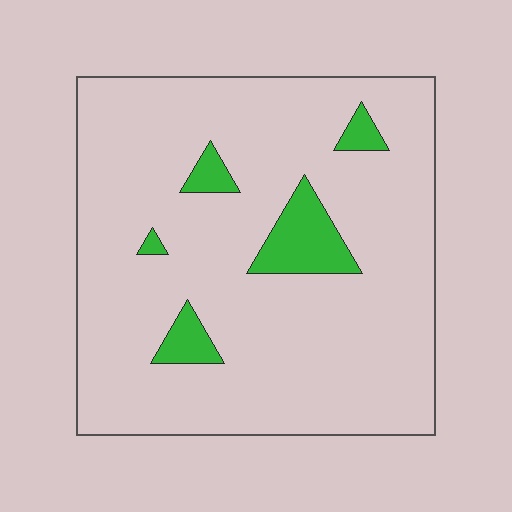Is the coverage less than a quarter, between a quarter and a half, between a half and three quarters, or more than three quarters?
Less than a quarter.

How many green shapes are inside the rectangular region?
5.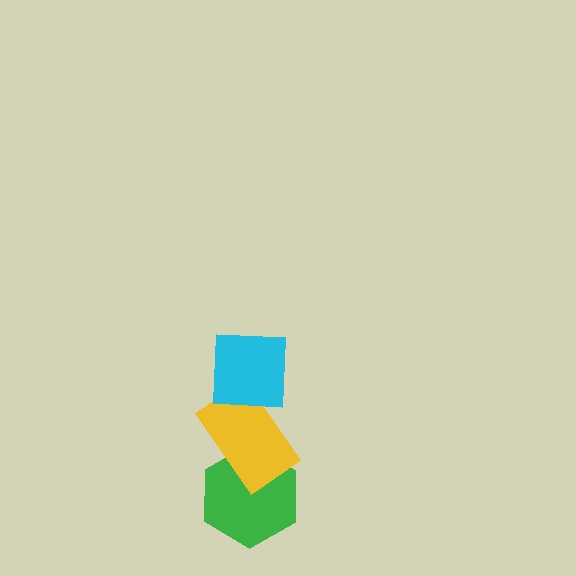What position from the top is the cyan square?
The cyan square is 1st from the top.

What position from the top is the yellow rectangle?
The yellow rectangle is 2nd from the top.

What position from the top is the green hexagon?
The green hexagon is 3rd from the top.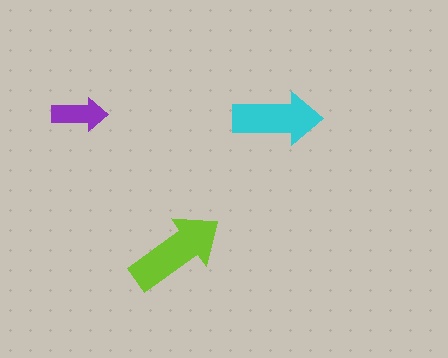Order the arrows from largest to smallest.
the lime one, the cyan one, the purple one.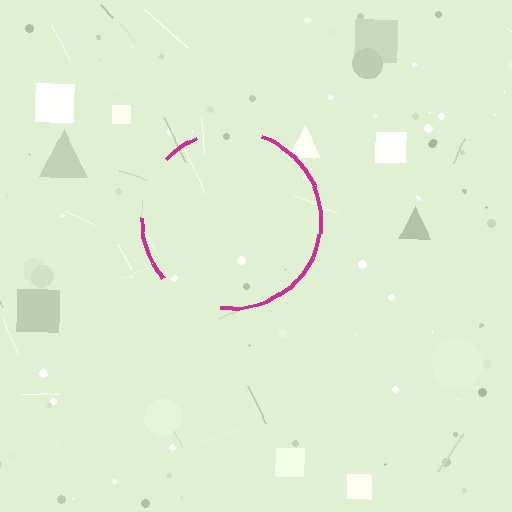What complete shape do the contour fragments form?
The contour fragments form a circle.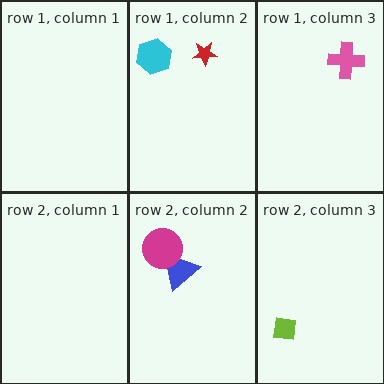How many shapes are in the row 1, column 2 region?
2.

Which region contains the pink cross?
The row 1, column 3 region.